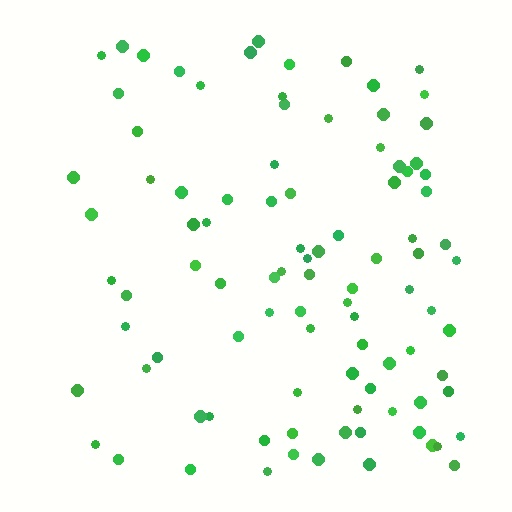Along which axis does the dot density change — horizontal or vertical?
Horizontal.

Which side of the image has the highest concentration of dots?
The right.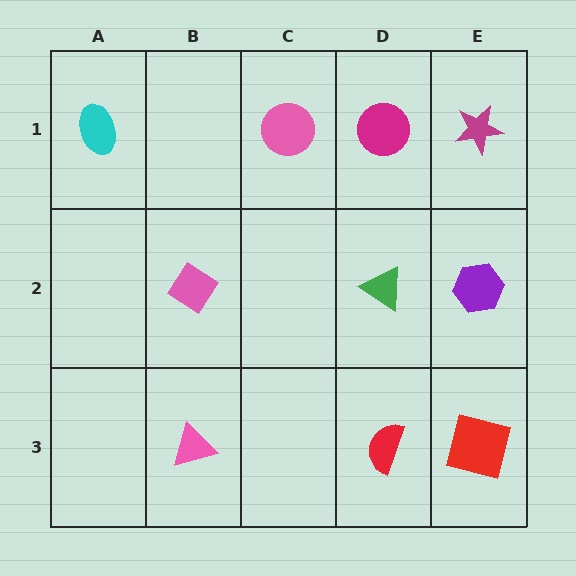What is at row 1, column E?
A magenta star.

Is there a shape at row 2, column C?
No, that cell is empty.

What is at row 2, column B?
A pink diamond.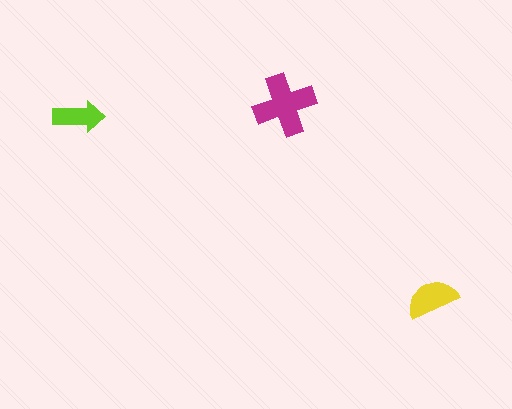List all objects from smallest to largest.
The lime arrow, the yellow semicircle, the magenta cross.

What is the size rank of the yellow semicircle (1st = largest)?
2nd.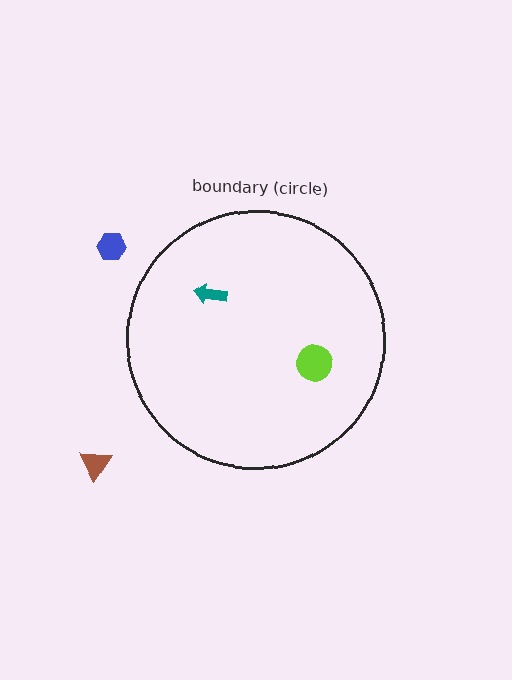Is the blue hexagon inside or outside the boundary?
Outside.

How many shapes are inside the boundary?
2 inside, 2 outside.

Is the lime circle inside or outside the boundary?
Inside.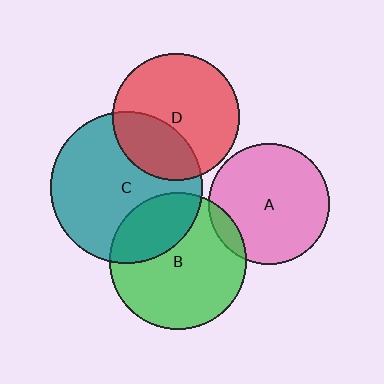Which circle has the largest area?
Circle C (teal).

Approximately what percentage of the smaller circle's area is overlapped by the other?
Approximately 10%.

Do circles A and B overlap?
Yes.